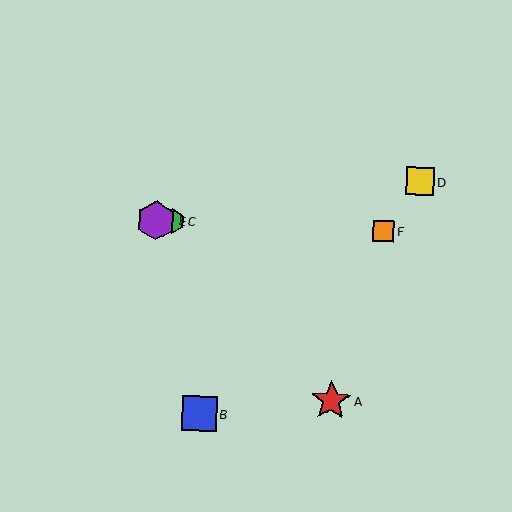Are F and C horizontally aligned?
Yes, both are at y≈231.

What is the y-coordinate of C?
Object C is at y≈221.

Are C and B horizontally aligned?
No, C is at y≈221 and B is at y≈413.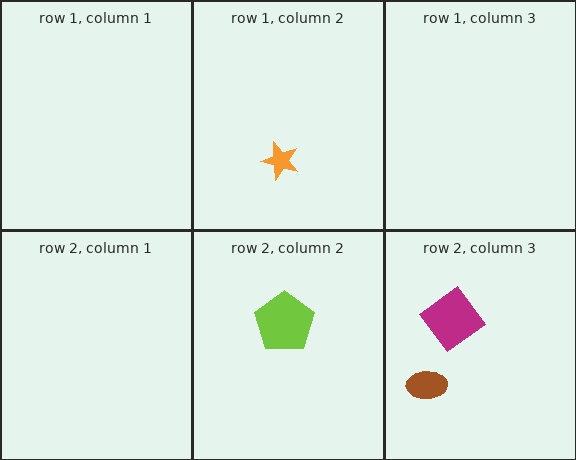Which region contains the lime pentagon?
The row 2, column 2 region.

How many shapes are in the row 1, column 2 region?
1.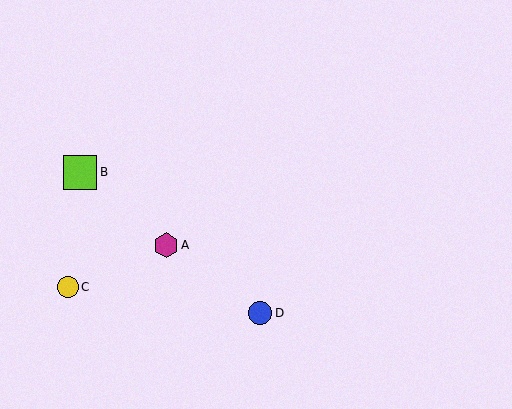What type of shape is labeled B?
Shape B is a lime square.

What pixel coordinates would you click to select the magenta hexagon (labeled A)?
Click at (166, 245) to select the magenta hexagon A.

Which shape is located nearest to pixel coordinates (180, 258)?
The magenta hexagon (labeled A) at (166, 245) is nearest to that location.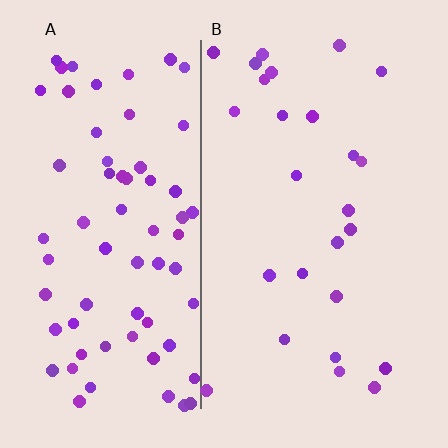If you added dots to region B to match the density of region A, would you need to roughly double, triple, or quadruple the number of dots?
Approximately triple.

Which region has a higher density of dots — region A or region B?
A (the left).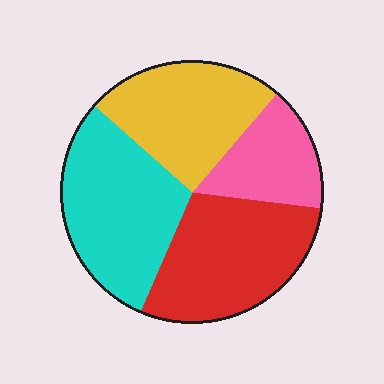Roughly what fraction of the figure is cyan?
Cyan covers roughly 30% of the figure.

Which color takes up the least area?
Pink, at roughly 15%.